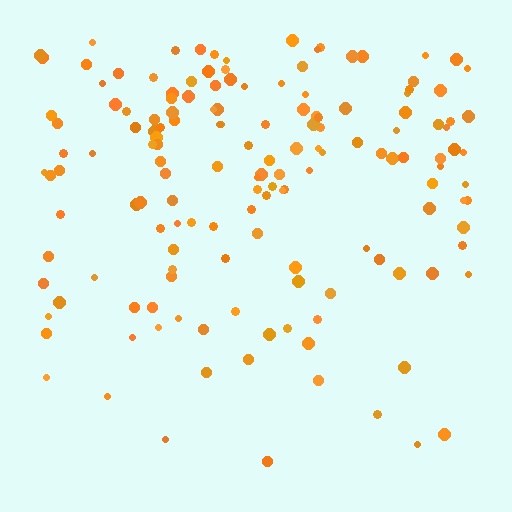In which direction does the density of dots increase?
From bottom to top, with the top side densest.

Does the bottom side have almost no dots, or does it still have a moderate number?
Still a moderate number, just noticeably fewer than the top.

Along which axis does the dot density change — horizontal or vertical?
Vertical.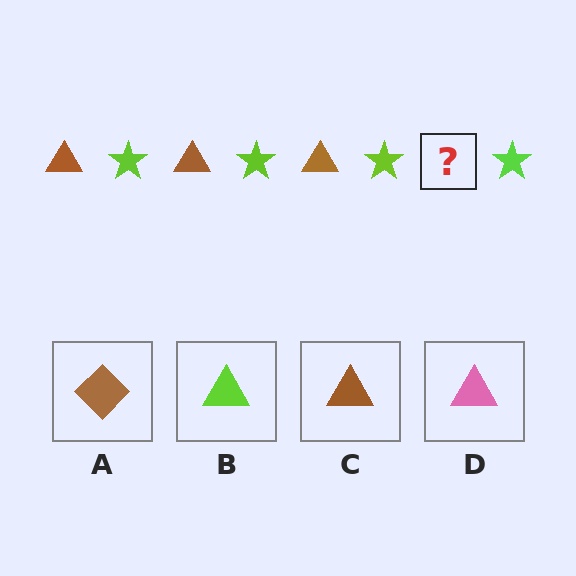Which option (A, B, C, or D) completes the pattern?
C.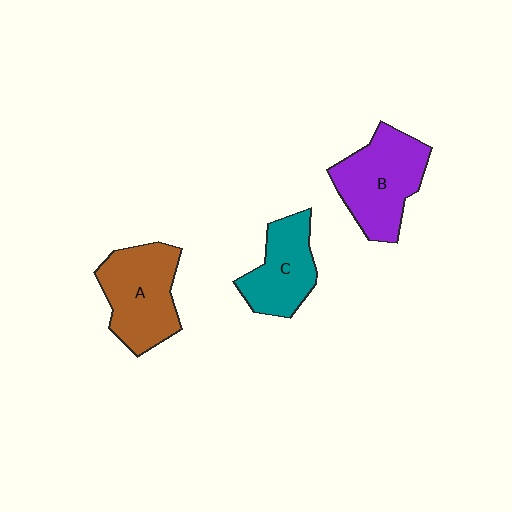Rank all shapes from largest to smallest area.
From largest to smallest: B (purple), A (brown), C (teal).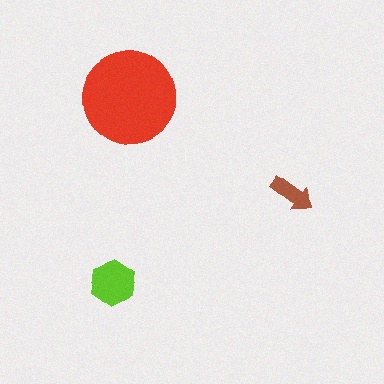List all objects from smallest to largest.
The brown arrow, the lime hexagon, the red circle.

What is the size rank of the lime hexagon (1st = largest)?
2nd.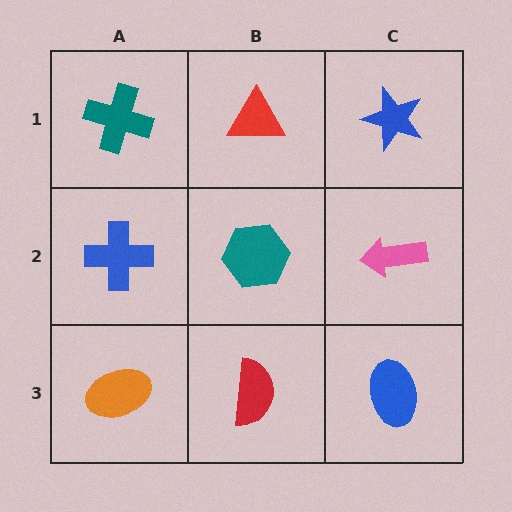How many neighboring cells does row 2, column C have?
3.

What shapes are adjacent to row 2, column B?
A red triangle (row 1, column B), a red semicircle (row 3, column B), a blue cross (row 2, column A), a pink arrow (row 2, column C).